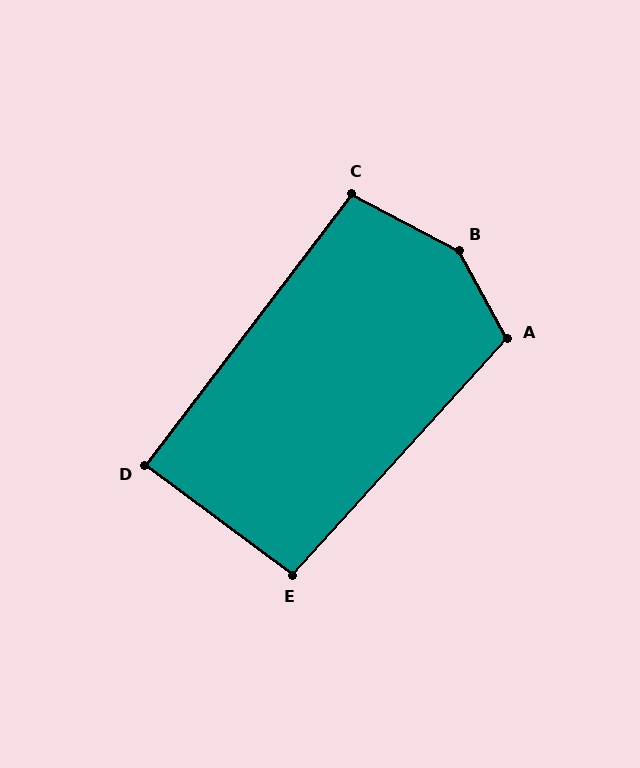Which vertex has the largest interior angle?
B, at approximately 147 degrees.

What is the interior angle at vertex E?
Approximately 96 degrees (obtuse).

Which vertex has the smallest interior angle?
D, at approximately 89 degrees.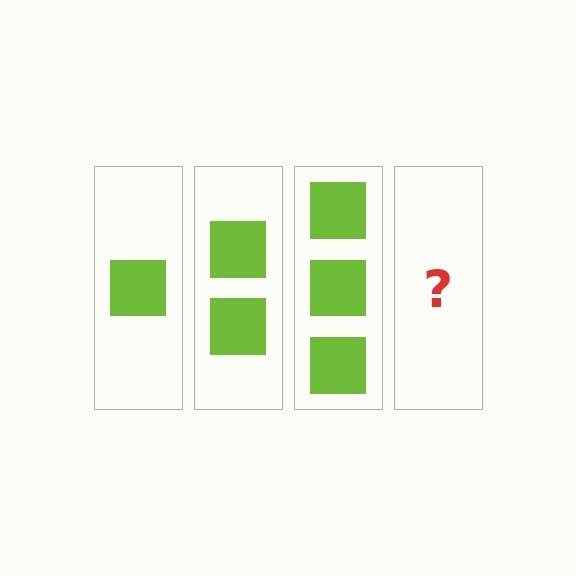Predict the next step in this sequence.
The next step is 4 squares.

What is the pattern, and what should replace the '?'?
The pattern is that each step adds one more square. The '?' should be 4 squares.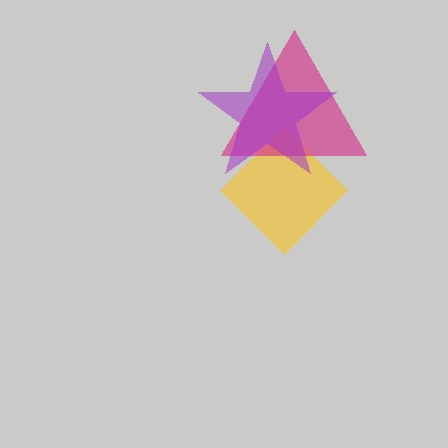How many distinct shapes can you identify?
There are 3 distinct shapes: a yellow diamond, a magenta triangle, a purple star.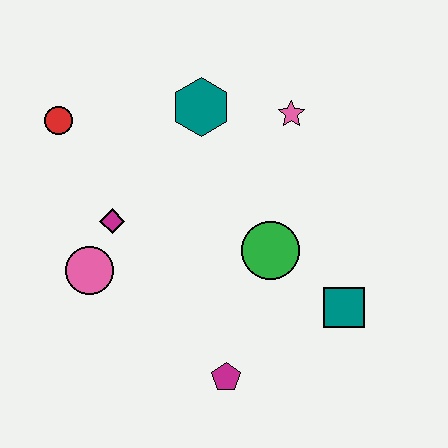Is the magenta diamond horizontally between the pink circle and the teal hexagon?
Yes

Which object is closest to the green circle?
The teal square is closest to the green circle.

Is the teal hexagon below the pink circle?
No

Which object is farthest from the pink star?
The magenta pentagon is farthest from the pink star.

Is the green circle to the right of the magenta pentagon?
Yes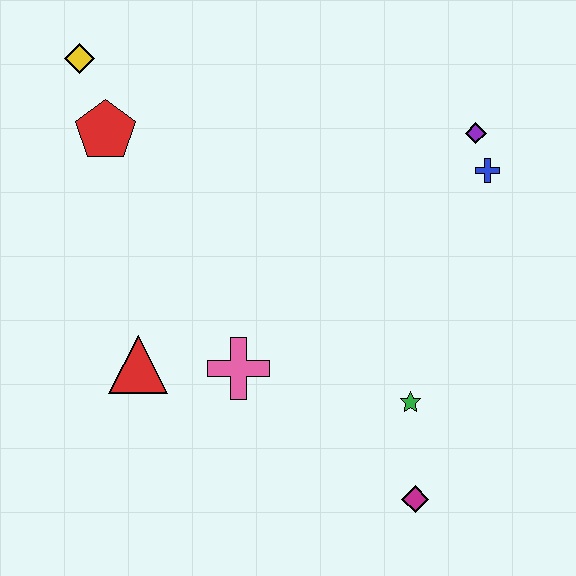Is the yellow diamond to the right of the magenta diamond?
No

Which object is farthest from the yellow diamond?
The magenta diamond is farthest from the yellow diamond.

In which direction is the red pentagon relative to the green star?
The red pentagon is to the left of the green star.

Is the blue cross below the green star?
No